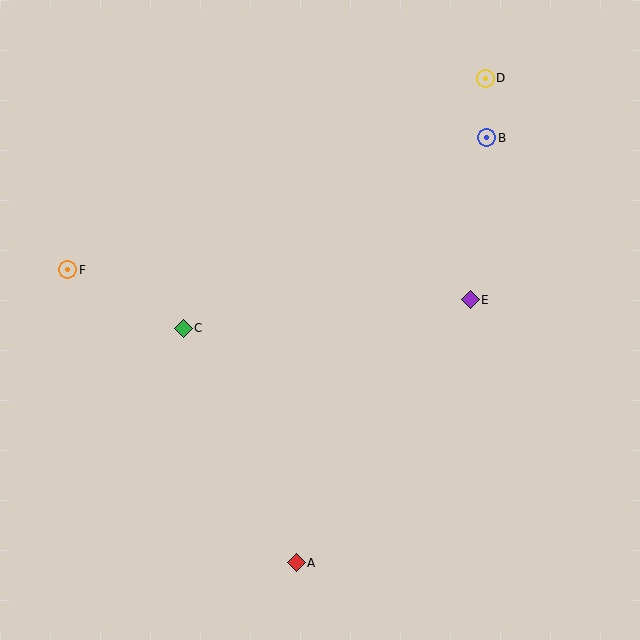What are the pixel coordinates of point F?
Point F is at (68, 270).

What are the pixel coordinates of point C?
Point C is at (183, 328).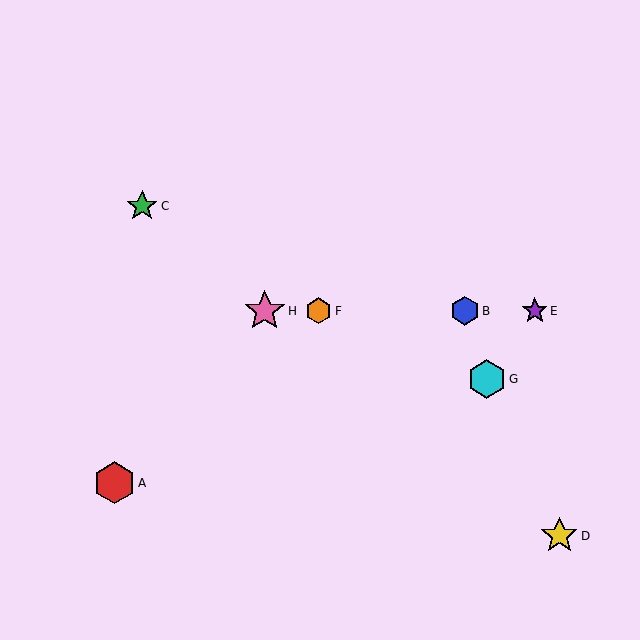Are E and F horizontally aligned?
Yes, both are at y≈311.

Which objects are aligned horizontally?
Objects B, E, F, H are aligned horizontally.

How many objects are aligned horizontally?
4 objects (B, E, F, H) are aligned horizontally.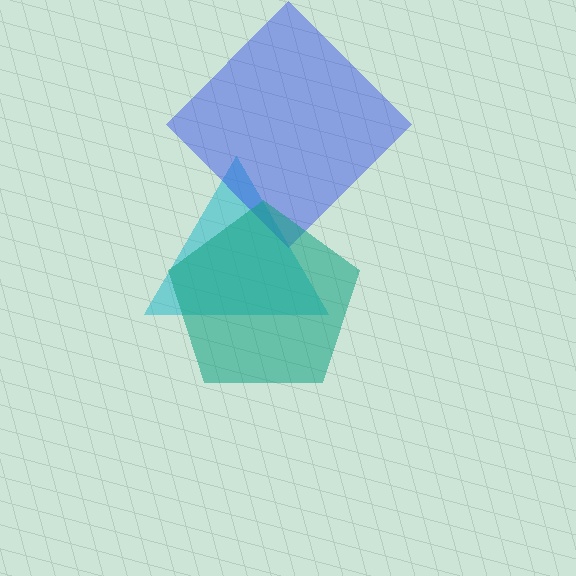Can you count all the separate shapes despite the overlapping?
Yes, there are 3 separate shapes.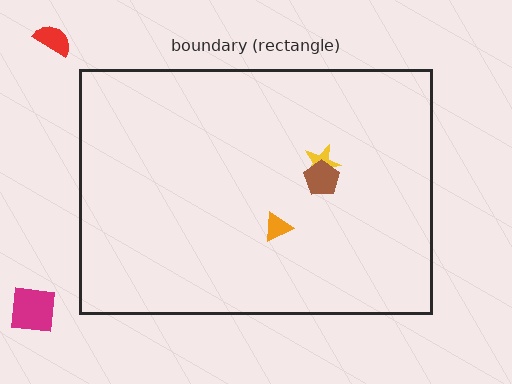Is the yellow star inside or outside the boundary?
Inside.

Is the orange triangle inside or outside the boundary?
Inside.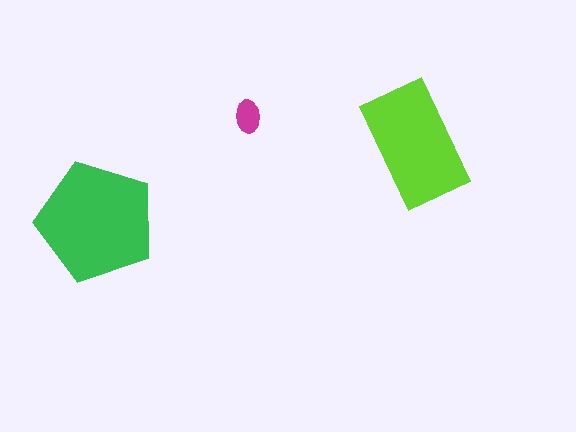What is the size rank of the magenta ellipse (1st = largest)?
3rd.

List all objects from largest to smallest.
The green pentagon, the lime rectangle, the magenta ellipse.